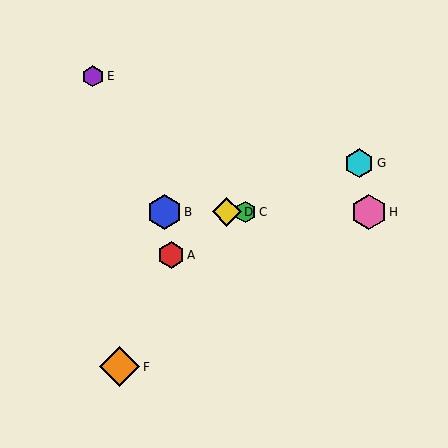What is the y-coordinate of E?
Object E is at y≈76.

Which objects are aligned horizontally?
Objects B, C, D, H are aligned horizontally.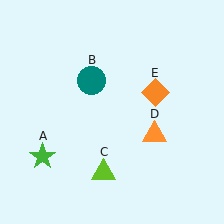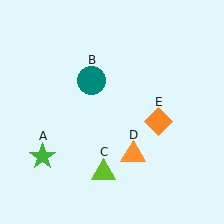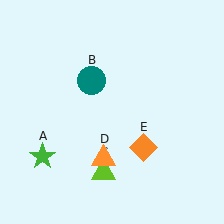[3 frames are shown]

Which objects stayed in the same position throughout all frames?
Green star (object A) and teal circle (object B) and lime triangle (object C) remained stationary.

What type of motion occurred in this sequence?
The orange triangle (object D), orange diamond (object E) rotated clockwise around the center of the scene.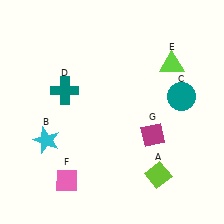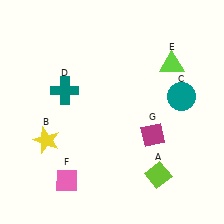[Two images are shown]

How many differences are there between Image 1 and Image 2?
There is 1 difference between the two images.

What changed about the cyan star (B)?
In Image 1, B is cyan. In Image 2, it changed to yellow.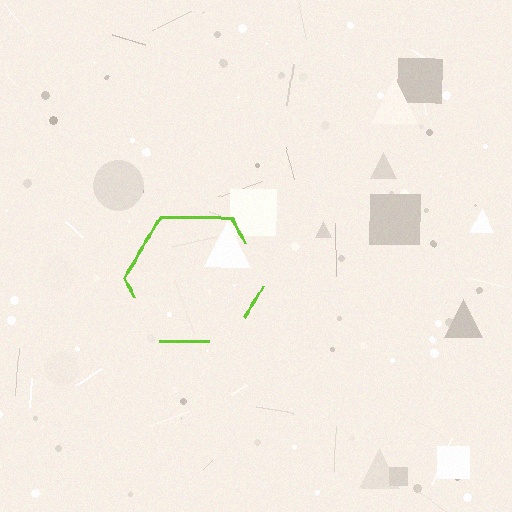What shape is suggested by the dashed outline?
The dashed outline suggests a hexagon.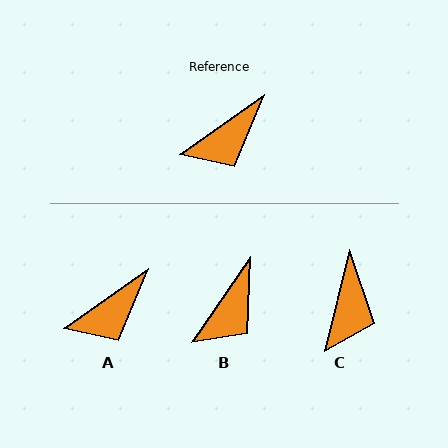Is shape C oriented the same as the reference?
No, it is off by about 42 degrees.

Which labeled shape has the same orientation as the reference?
A.